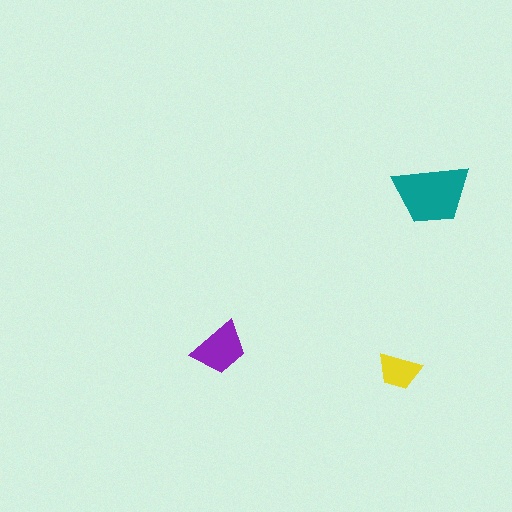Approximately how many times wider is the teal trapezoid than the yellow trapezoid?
About 2 times wider.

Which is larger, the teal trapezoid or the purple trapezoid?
The teal one.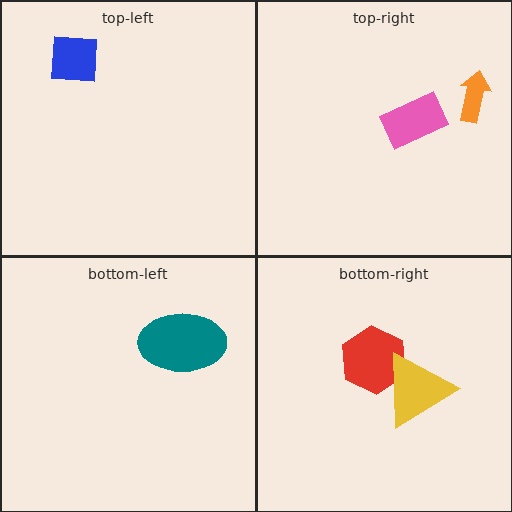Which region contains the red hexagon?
The bottom-right region.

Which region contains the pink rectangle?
The top-right region.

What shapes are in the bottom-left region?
The teal ellipse.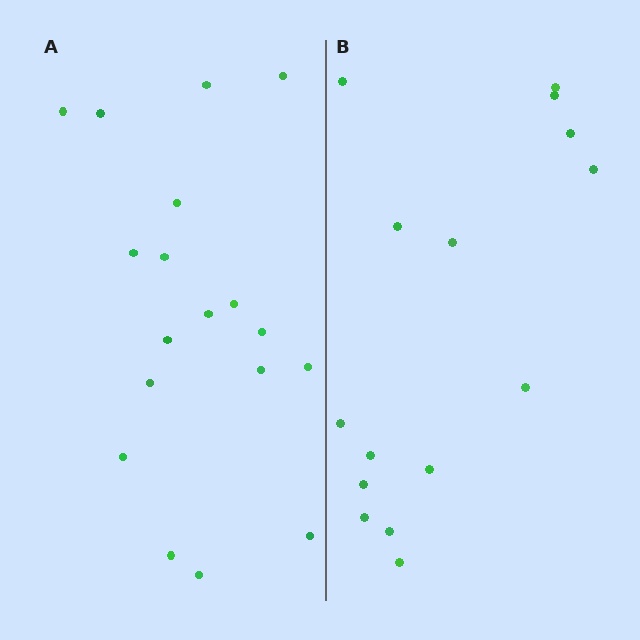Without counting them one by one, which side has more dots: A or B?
Region A (the left region) has more dots.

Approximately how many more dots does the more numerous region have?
Region A has just a few more — roughly 2 or 3 more dots than region B.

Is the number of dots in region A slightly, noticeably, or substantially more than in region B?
Region A has only slightly more — the two regions are fairly close. The ratio is roughly 1.2 to 1.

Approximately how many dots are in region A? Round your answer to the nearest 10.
About 20 dots. (The exact count is 18, which rounds to 20.)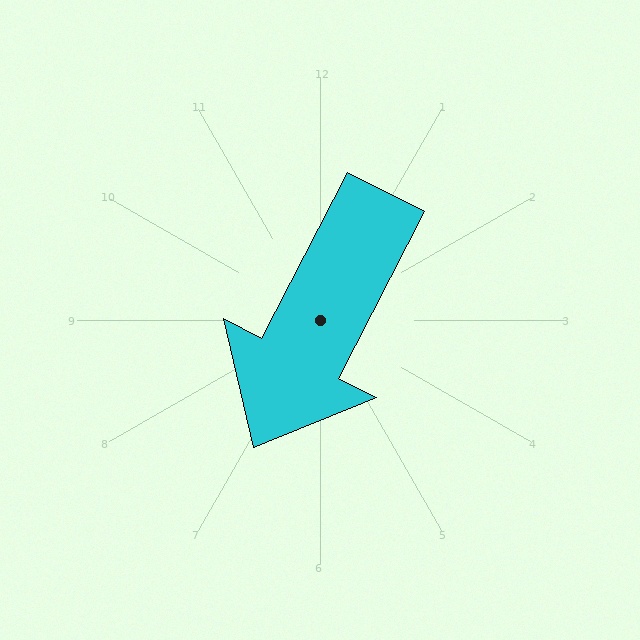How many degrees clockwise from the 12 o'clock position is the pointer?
Approximately 207 degrees.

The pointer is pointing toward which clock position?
Roughly 7 o'clock.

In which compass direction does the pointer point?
Southwest.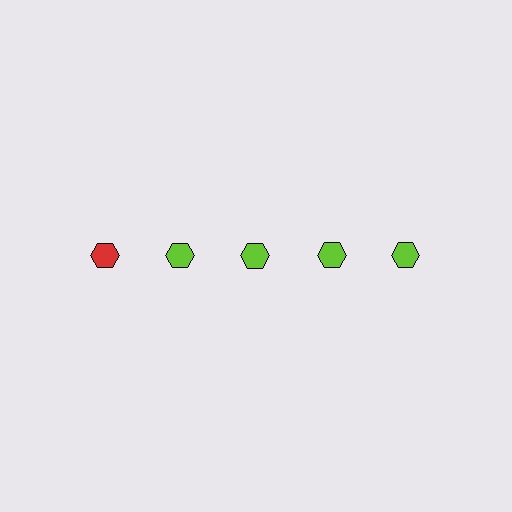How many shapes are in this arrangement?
There are 5 shapes arranged in a grid pattern.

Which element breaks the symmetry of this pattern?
The red hexagon in the top row, leftmost column breaks the symmetry. All other shapes are lime hexagons.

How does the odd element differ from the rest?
It has a different color: red instead of lime.